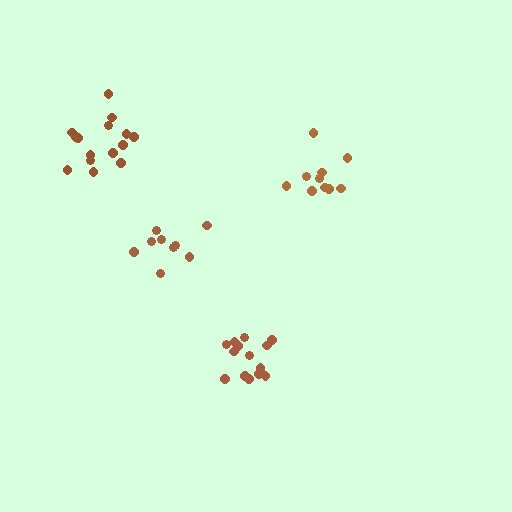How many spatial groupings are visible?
There are 4 spatial groupings.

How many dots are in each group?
Group 1: 10 dots, Group 2: 15 dots, Group 3: 9 dots, Group 4: 15 dots (49 total).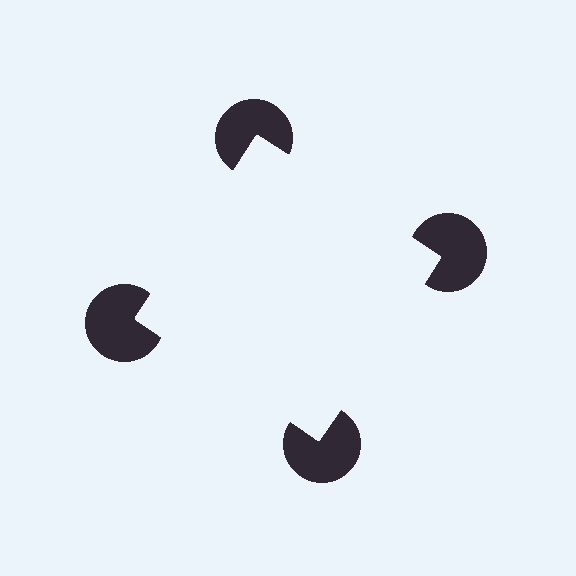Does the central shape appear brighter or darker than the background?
It typically appears slightly brighter than the background, even though no actual brightness change is drawn.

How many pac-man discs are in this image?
There are 4 — one at each vertex of the illusory square.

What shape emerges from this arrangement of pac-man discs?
An illusory square — its edges are inferred from the aligned wedge cuts in the pac-man discs, not physically drawn.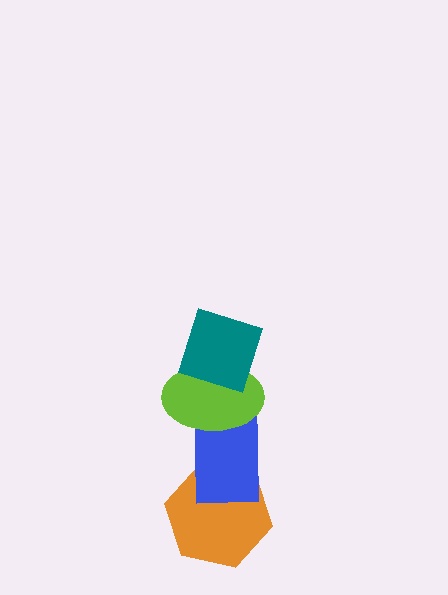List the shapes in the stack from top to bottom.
From top to bottom: the teal diamond, the lime ellipse, the blue rectangle, the orange hexagon.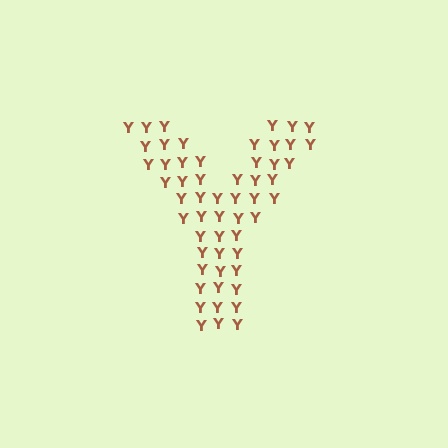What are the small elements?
The small elements are letter Y's.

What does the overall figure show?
The overall figure shows the letter Y.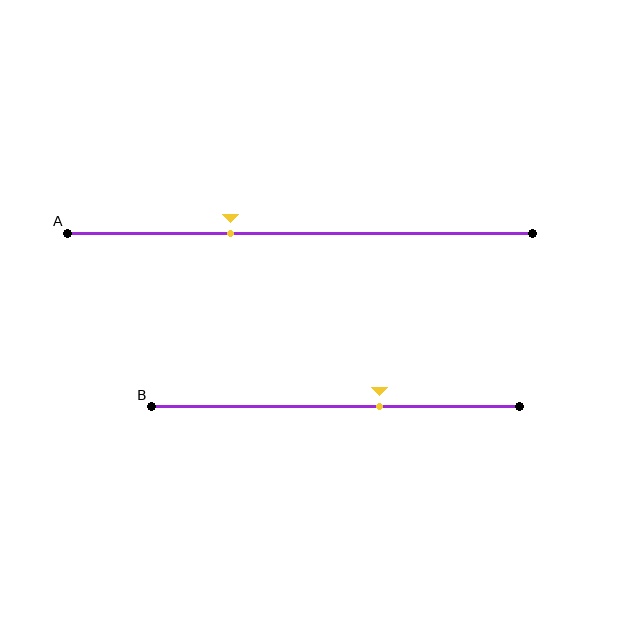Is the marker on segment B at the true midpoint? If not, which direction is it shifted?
No, the marker on segment B is shifted to the right by about 12% of the segment length.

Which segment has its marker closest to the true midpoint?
Segment B has its marker closest to the true midpoint.